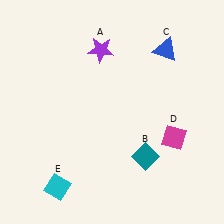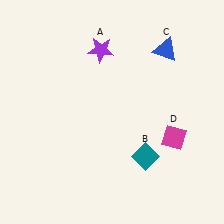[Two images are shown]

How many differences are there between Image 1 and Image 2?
There is 1 difference between the two images.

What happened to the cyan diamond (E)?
The cyan diamond (E) was removed in Image 2. It was in the bottom-left area of Image 1.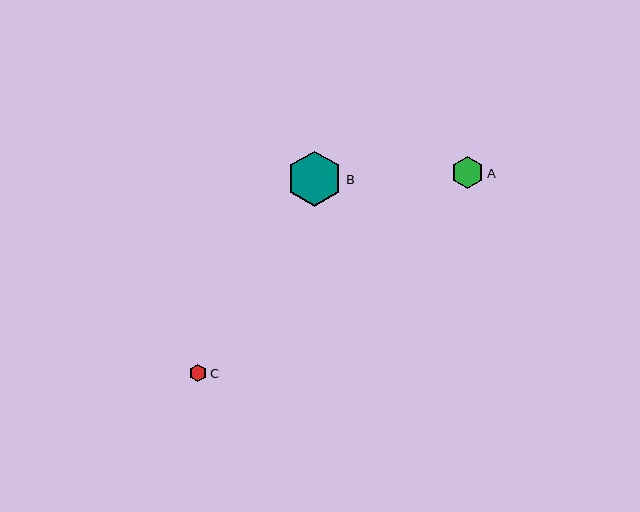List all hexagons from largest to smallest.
From largest to smallest: B, A, C.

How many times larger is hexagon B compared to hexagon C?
Hexagon B is approximately 3.2 times the size of hexagon C.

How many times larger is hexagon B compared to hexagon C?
Hexagon B is approximately 3.2 times the size of hexagon C.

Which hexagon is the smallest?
Hexagon C is the smallest with a size of approximately 18 pixels.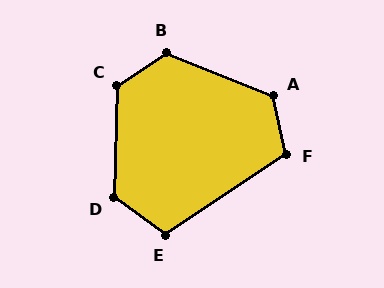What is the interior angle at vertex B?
Approximately 124 degrees (obtuse).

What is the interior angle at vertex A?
Approximately 124 degrees (obtuse).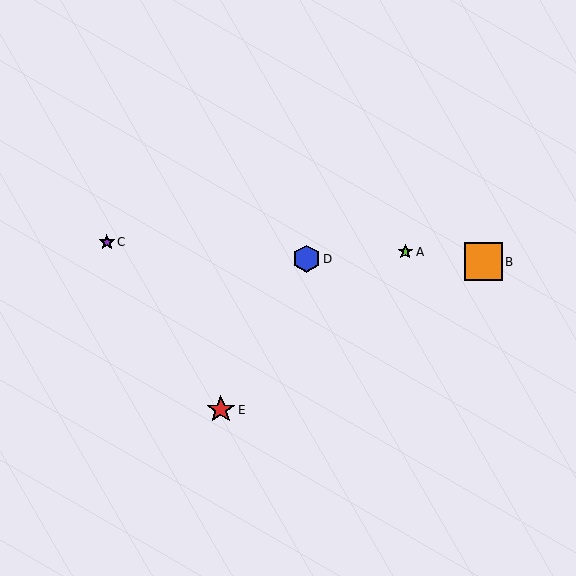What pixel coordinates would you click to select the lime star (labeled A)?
Click at (405, 252) to select the lime star A.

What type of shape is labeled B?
Shape B is an orange square.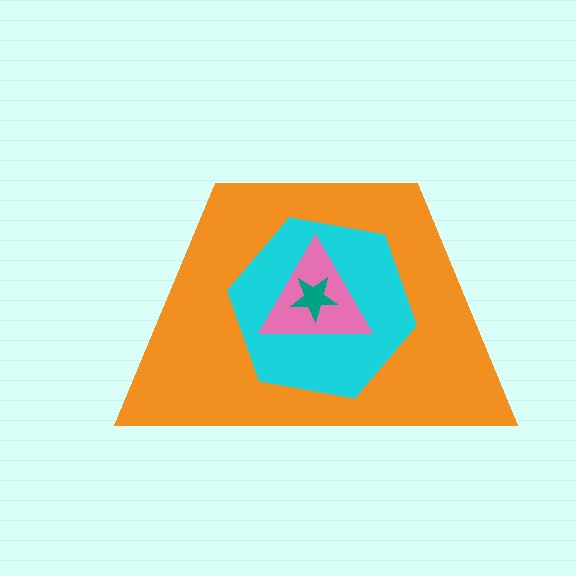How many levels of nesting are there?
4.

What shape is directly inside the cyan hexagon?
The pink triangle.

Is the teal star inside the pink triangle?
Yes.